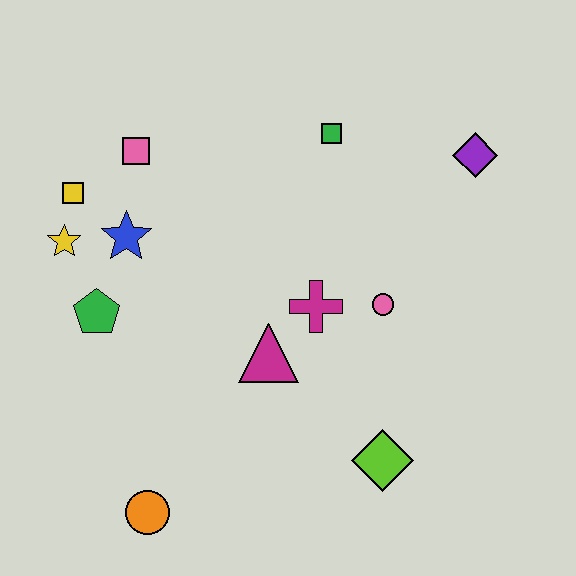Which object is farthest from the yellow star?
The purple diamond is farthest from the yellow star.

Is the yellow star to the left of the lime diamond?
Yes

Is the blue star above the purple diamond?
No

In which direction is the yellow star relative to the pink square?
The yellow star is below the pink square.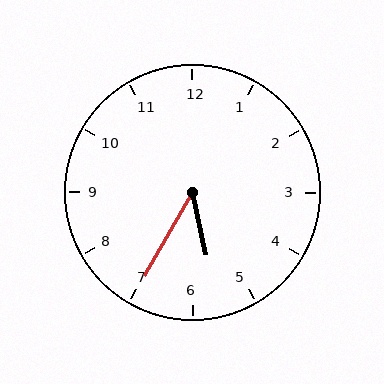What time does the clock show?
5:35.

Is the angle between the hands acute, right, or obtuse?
It is acute.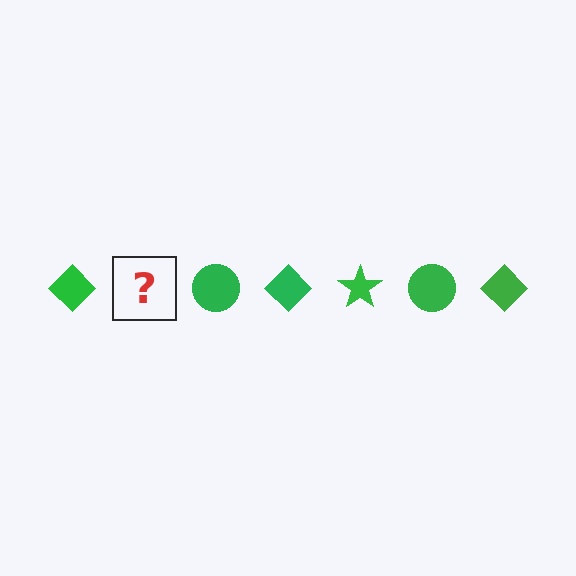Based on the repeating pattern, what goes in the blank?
The blank should be a green star.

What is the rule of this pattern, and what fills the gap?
The rule is that the pattern cycles through diamond, star, circle shapes in green. The gap should be filled with a green star.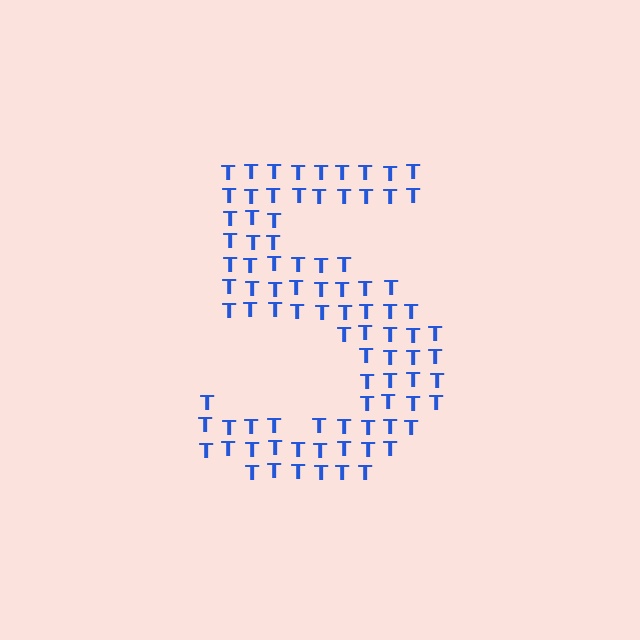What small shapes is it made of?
It is made of small letter T's.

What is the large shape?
The large shape is the digit 5.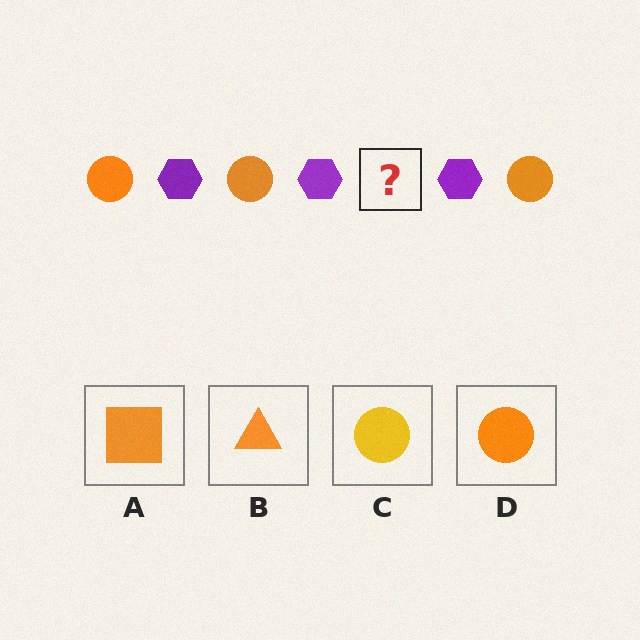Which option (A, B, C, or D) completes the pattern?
D.